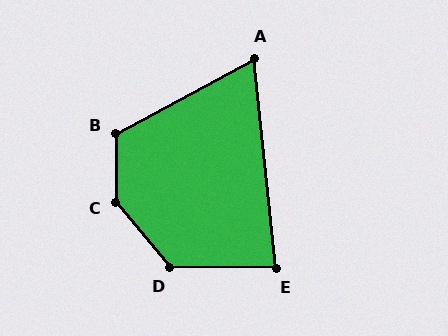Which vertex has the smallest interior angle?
A, at approximately 68 degrees.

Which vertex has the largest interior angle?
C, at approximately 141 degrees.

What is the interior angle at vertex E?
Approximately 83 degrees (acute).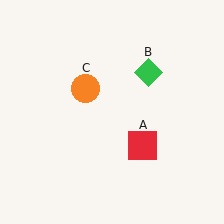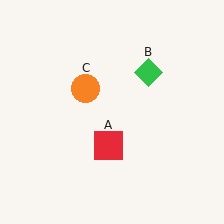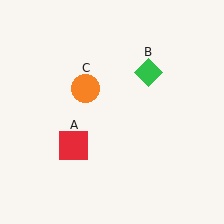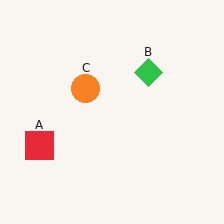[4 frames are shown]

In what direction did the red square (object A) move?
The red square (object A) moved left.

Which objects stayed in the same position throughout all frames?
Green diamond (object B) and orange circle (object C) remained stationary.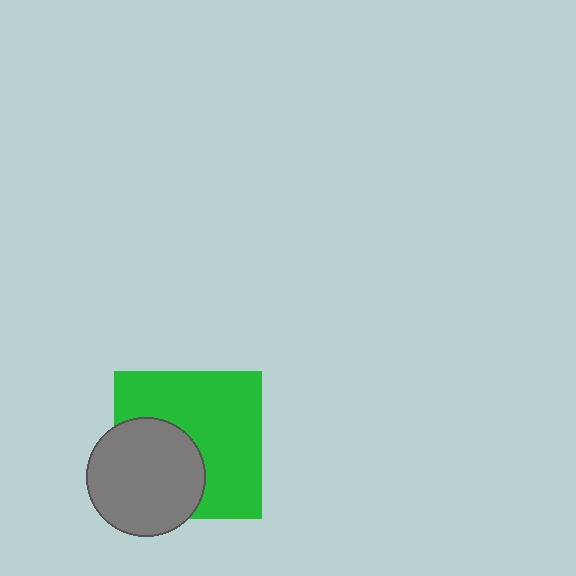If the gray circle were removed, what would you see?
You would see the complete green square.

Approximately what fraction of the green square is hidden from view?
Roughly 38% of the green square is hidden behind the gray circle.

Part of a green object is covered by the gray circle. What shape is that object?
It is a square.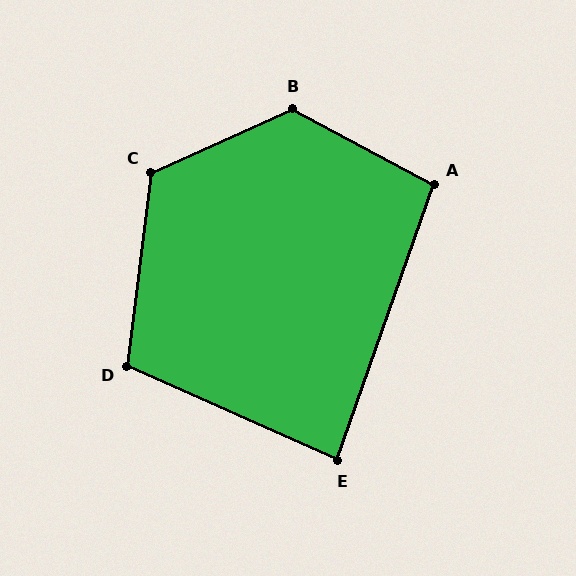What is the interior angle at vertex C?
Approximately 121 degrees (obtuse).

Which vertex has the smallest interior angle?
E, at approximately 85 degrees.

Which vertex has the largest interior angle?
B, at approximately 128 degrees.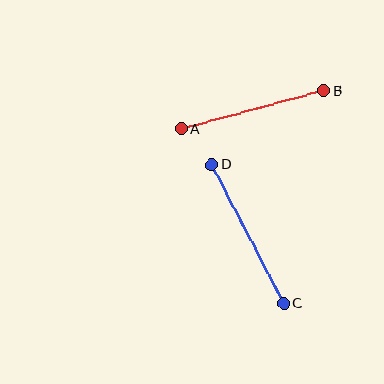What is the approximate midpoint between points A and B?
The midpoint is at approximately (253, 110) pixels.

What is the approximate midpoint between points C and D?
The midpoint is at approximately (248, 234) pixels.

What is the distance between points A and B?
The distance is approximately 147 pixels.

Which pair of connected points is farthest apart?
Points C and D are farthest apart.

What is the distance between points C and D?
The distance is approximately 157 pixels.